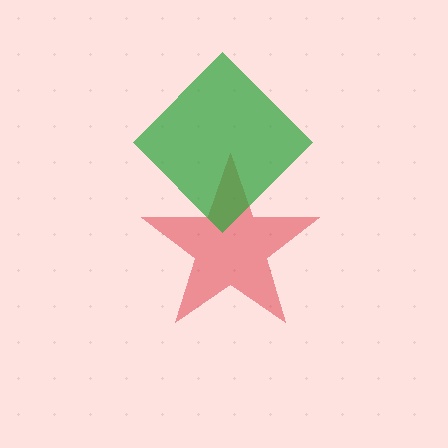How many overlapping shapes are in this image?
There are 2 overlapping shapes in the image.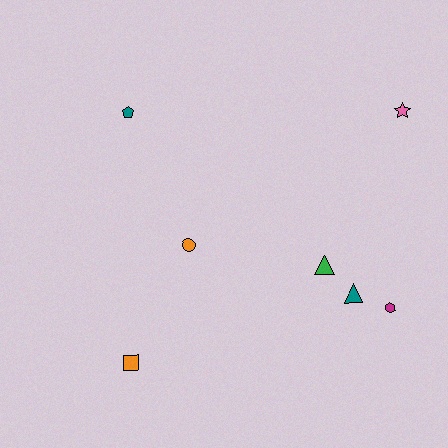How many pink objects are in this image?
There is 1 pink object.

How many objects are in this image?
There are 7 objects.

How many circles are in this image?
There is 1 circle.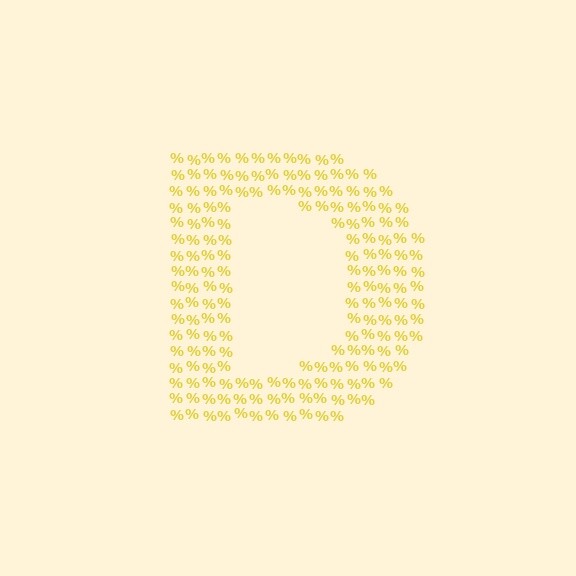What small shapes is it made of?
It is made of small percent signs.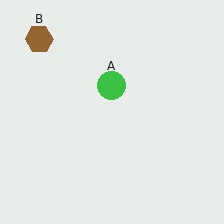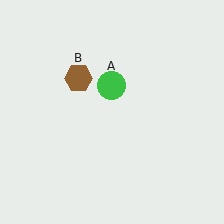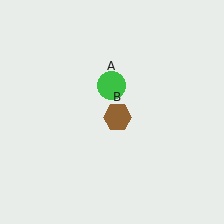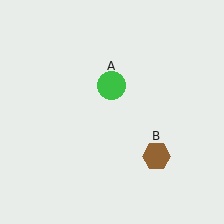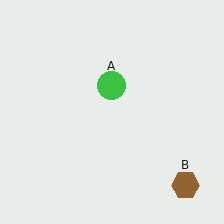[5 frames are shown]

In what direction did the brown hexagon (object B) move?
The brown hexagon (object B) moved down and to the right.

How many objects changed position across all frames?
1 object changed position: brown hexagon (object B).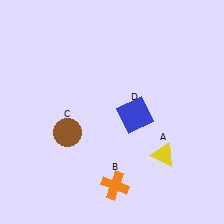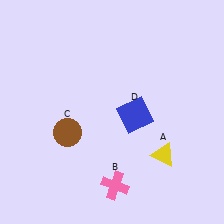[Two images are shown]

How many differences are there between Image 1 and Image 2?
There is 1 difference between the two images.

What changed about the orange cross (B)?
In Image 1, B is orange. In Image 2, it changed to pink.